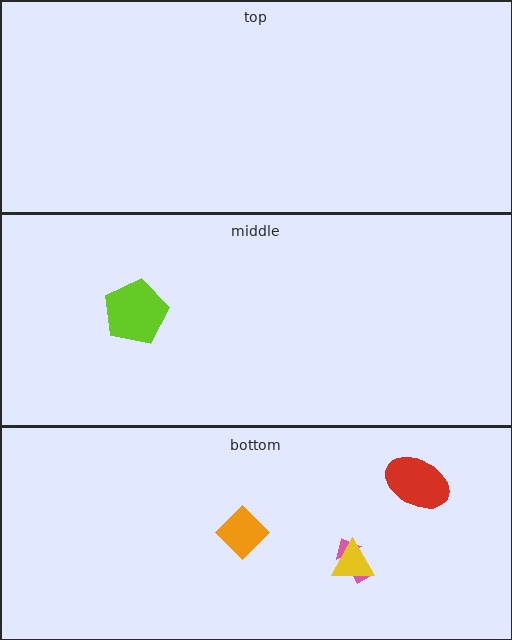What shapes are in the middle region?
The lime pentagon.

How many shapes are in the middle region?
1.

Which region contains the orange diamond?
The bottom region.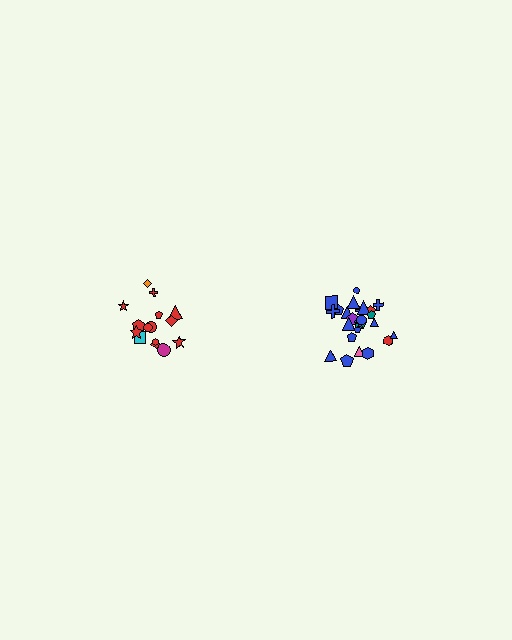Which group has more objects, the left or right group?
The right group.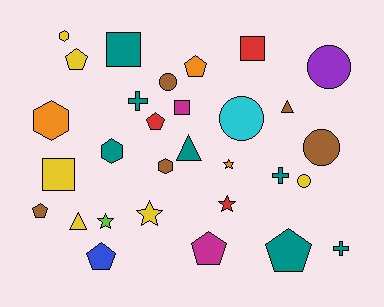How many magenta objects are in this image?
There are 2 magenta objects.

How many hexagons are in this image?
There are 4 hexagons.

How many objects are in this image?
There are 30 objects.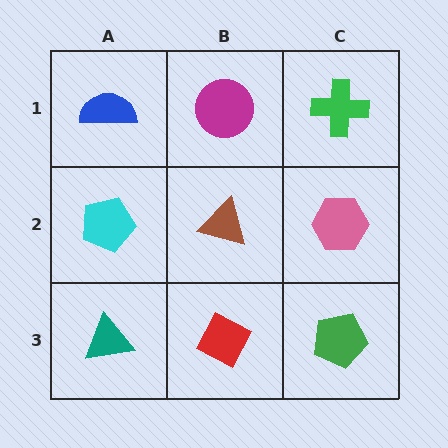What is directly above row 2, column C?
A green cross.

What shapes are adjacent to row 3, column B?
A brown triangle (row 2, column B), a teal triangle (row 3, column A), a green pentagon (row 3, column C).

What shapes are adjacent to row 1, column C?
A pink hexagon (row 2, column C), a magenta circle (row 1, column B).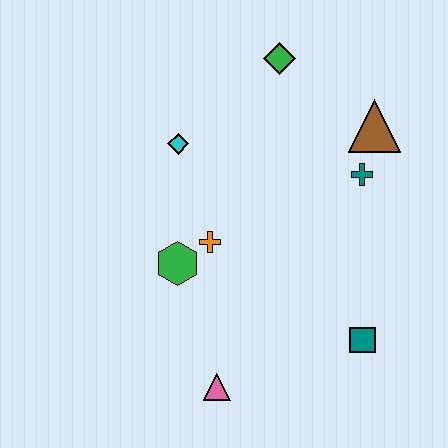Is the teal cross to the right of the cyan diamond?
Yes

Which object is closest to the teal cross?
The brown triangle is closest to the teal cross.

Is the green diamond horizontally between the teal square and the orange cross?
Yes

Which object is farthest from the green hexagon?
The brown triangle is farthest from the green hexagon.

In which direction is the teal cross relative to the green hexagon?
The teal cross is to the right of the green hexagon.